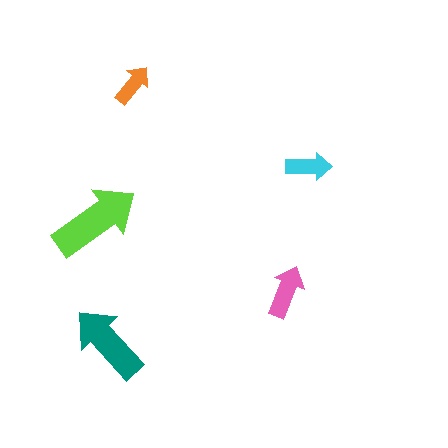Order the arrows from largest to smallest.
the lime one, the teal one, the pink one, the cyan one, the orange one.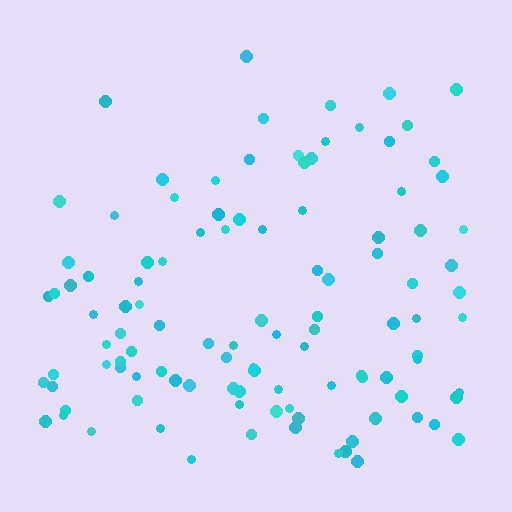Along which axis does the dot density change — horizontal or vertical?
Vertical.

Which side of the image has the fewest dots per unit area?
The top.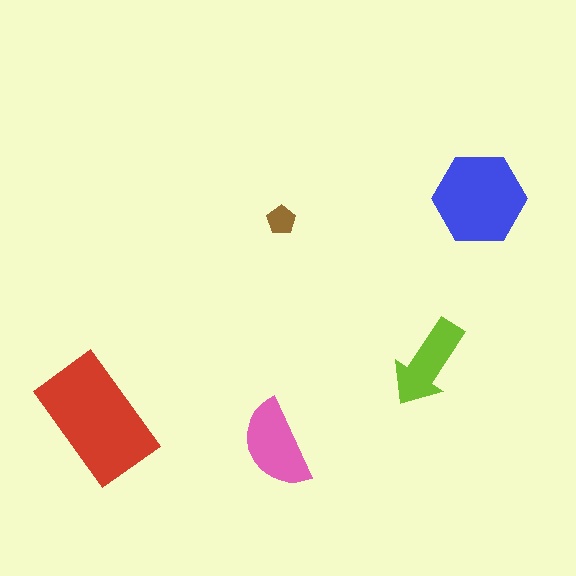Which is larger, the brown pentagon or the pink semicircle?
The pink semicircle.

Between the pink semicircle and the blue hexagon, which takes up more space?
The blue hexagon.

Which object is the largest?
The red rectangle.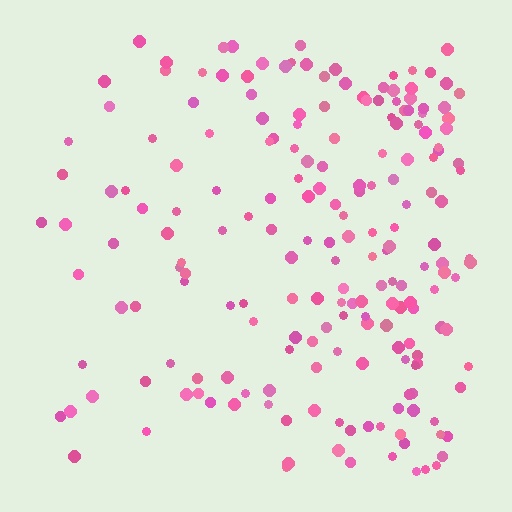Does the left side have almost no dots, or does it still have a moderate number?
Still a moderate number, just noticeably fewer than the right.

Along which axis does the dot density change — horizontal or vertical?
Horizontal.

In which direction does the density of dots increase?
From left to right, with the right side densest.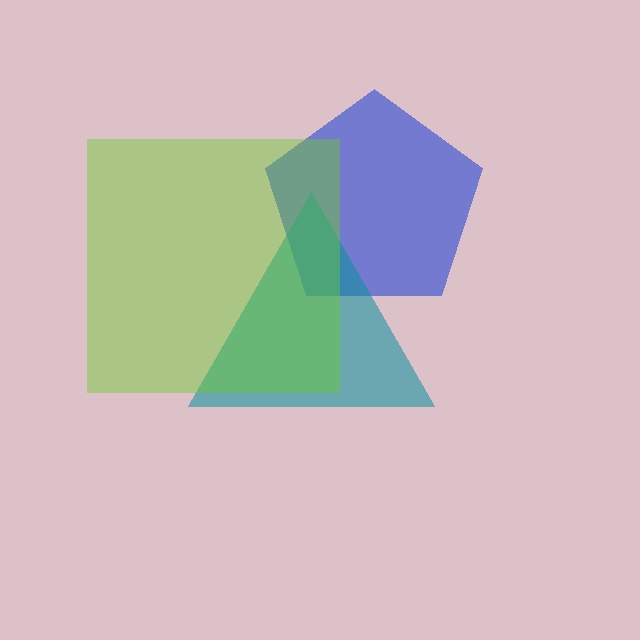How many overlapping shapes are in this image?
There are 3 overlapping shapes in the image.